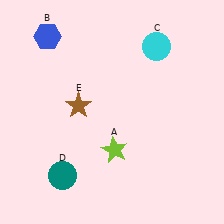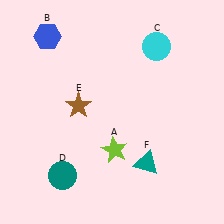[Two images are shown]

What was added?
A teal triangle (F) was added in Image 2.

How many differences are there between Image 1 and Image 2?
There is 1 difference between the two images.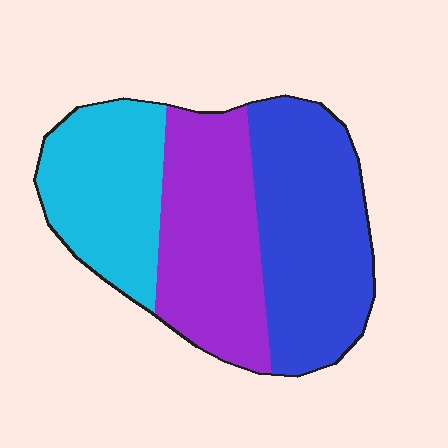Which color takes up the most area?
Blue, at roughly 40%.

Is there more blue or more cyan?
Blue.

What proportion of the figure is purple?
Purple covers 34% of the figure.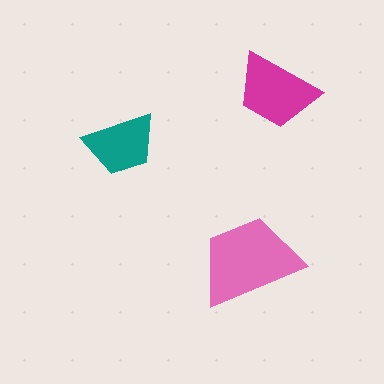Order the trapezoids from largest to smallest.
the pink one, the magenta one, the teal one.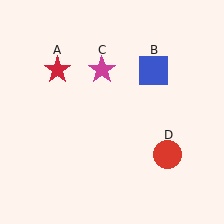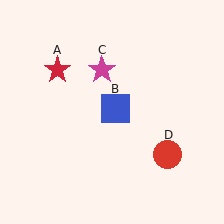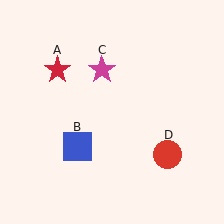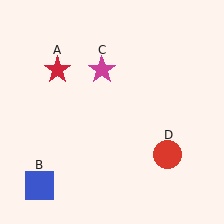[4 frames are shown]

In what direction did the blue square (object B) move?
The blue square (object B) moved down and to the left.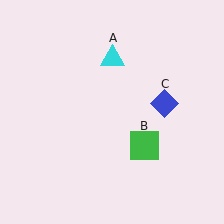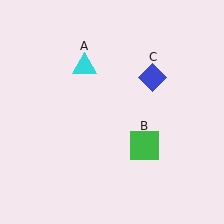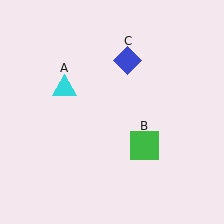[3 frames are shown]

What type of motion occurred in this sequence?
The cyan triangle (object A), blue diamond (object C) rotated counterclockwise around the center of the scene.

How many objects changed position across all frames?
2 objects changed position: cyan triangle (object A), blue diamond (object C).